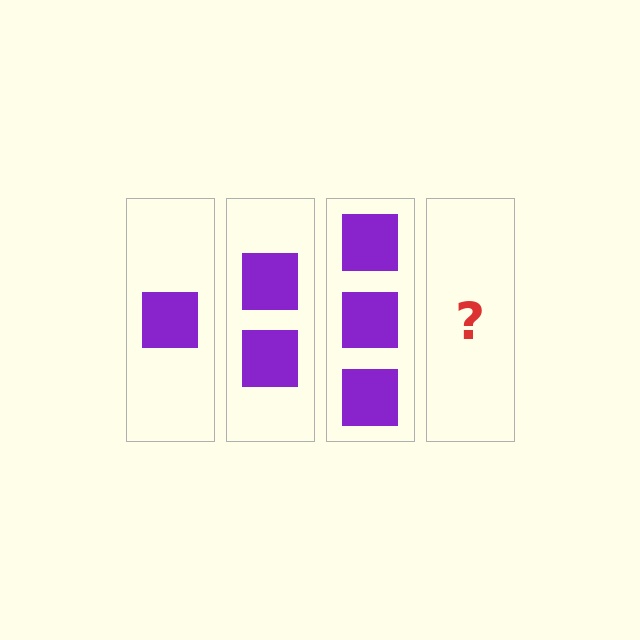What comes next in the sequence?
The next element should be 4 squares.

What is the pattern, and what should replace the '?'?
The pattern is that each step adds one more square. The '?' should be 4 squares.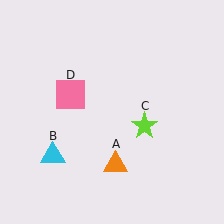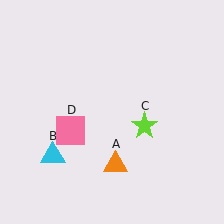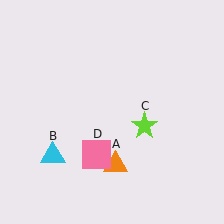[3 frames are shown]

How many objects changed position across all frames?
1 object changed position: pink square (object D).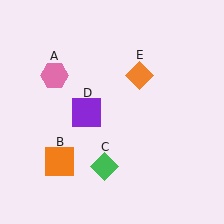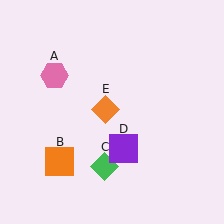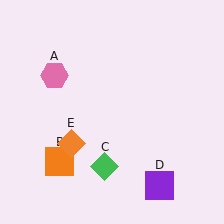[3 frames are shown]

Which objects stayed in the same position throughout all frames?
Pink hexagon (object A) and orange square (object B) and green diamond (object C) remained stationary.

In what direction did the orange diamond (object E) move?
The orange diamond (object E) moved down and to the left.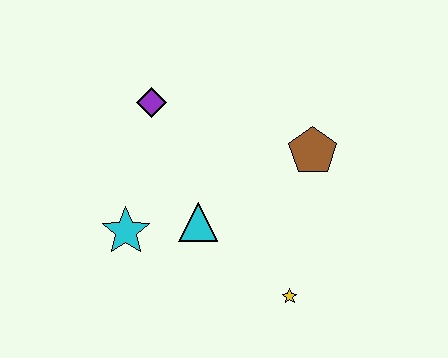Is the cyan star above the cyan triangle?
No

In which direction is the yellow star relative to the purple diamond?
The yellow star is below the purple diamond.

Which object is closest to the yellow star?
The cyan triangle is closest to the yellow star.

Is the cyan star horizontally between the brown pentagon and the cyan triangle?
No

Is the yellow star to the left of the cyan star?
No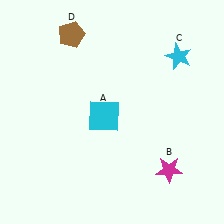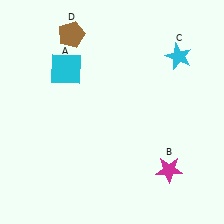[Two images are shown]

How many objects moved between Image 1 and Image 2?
1 object moved between the two images.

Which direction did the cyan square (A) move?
The cyan square (A) moved up.